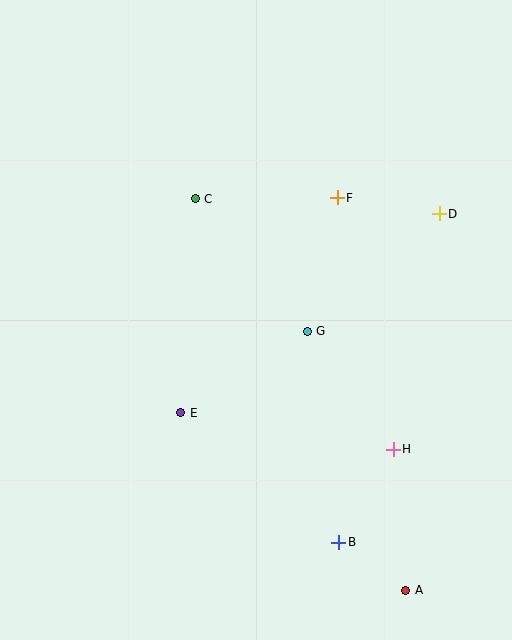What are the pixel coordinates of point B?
Point B is at (339, 542).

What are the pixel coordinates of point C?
Point C is at (195, 199).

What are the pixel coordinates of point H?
Point H is at (393, 449).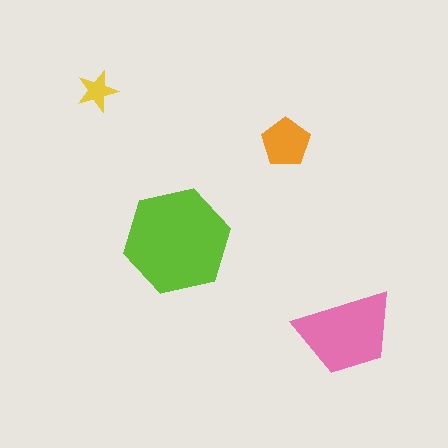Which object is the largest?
The lime hexagon.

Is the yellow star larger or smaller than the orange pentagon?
Smaller.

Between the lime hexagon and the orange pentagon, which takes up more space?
The lime hexagon.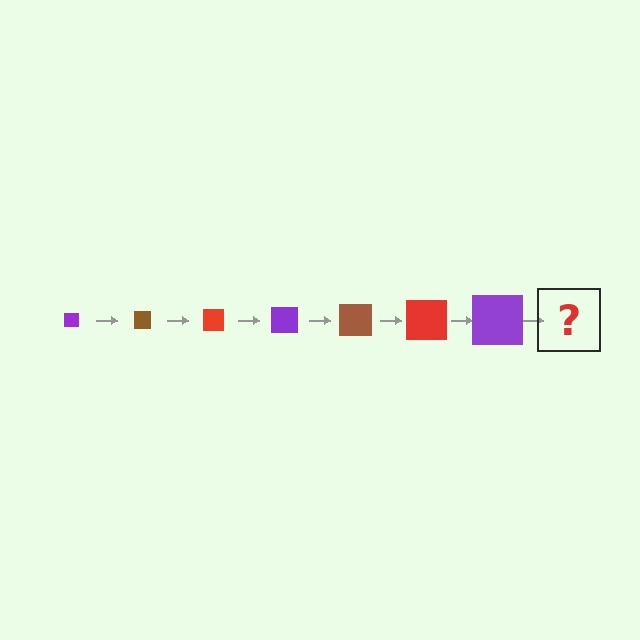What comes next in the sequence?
The next element should be a brown square, larger than the previous one.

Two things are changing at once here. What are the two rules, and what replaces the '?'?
The two rules are that the square grows larger each step and the color cycles through purple, brown, and red. The '?' should be a brown square, larger than the previous one.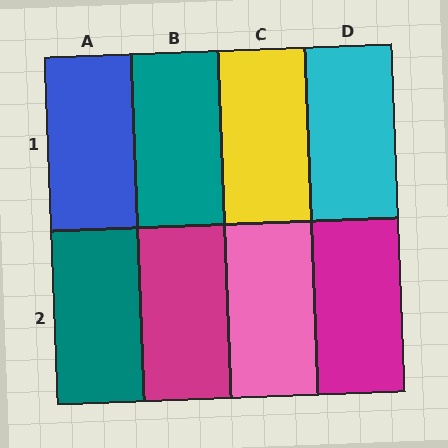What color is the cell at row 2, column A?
Teal.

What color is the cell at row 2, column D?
Magenta.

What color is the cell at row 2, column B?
Magenta.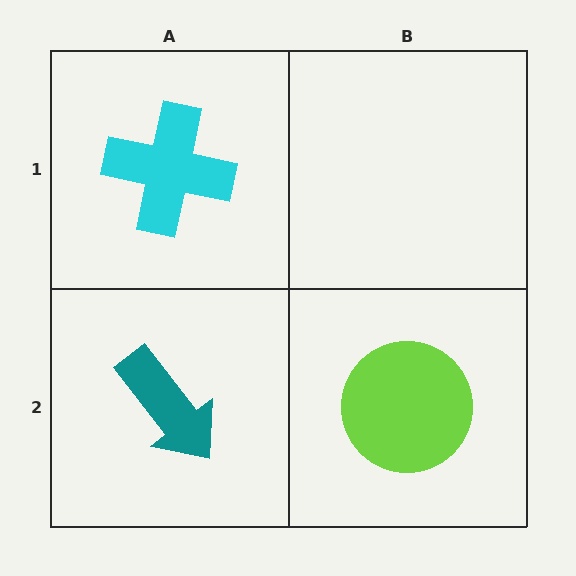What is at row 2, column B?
A lime circle.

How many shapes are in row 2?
2 shapes.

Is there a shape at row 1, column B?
No, that cell is empty.